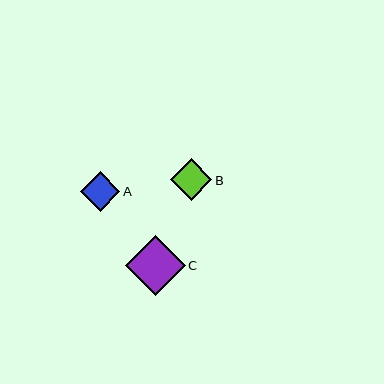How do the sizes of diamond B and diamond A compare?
Diamond B and diamond A are approximately the same size.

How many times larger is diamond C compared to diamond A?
Diamond C is approximately 1.5 times the size of diamond A.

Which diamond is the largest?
Diamond C is the largest with a size of approximately 60 pixels.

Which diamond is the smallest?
Diamond A is the smallest with a size of approximately 39 pixels.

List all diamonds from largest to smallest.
From largest to smallest: C, B, A.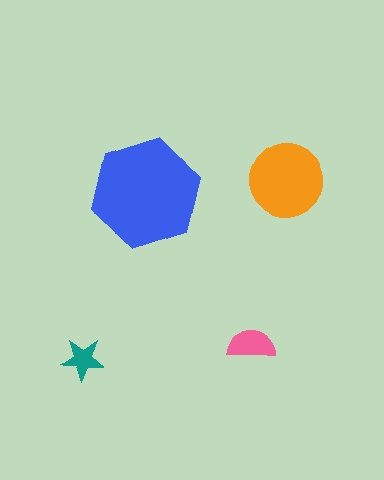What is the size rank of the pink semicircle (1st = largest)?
3rd.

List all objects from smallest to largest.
The teal star, the pink semicircle, the orange circle, the blue hexagon.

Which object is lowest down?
The teal star is bottommost.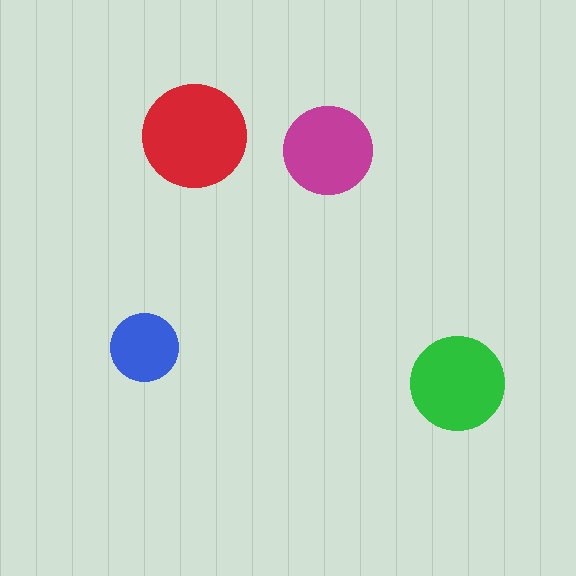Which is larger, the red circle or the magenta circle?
The red one.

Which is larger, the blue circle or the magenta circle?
The magenta one.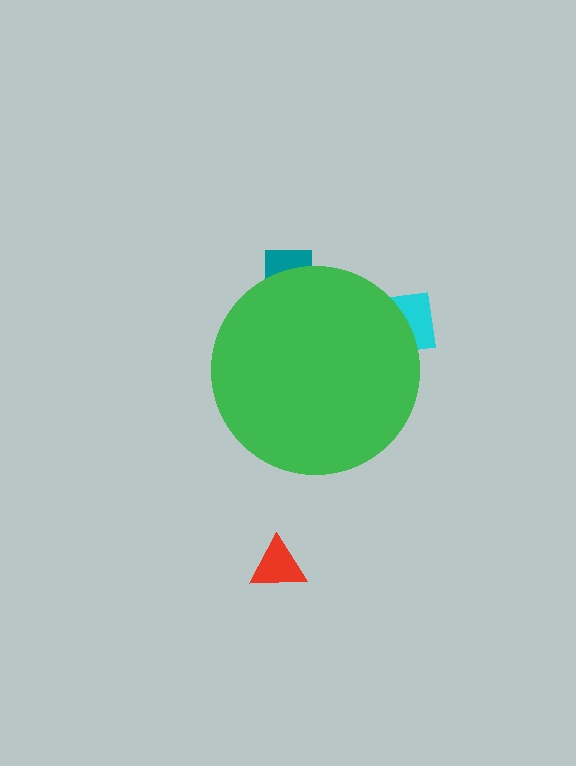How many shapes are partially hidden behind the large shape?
2 shapes are partially hidden.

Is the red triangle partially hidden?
No, the red triangle is fully visible.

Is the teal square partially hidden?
Yes, the teal square is partially hidden behind the green circle.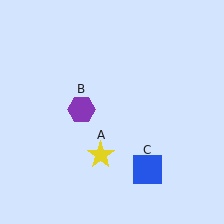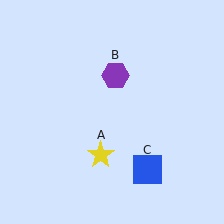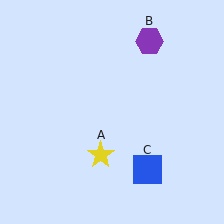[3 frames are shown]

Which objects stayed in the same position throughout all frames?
Yellow star (object A) and blue square (object C) remained stationary.